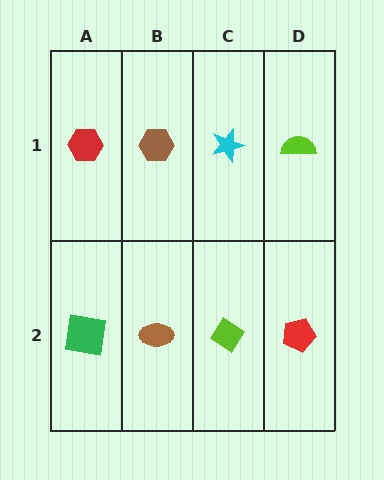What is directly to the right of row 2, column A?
A brown ellipse.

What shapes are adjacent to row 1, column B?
A brown ellipse (row 2, column B), a red hexagon (row 1, column A), a cyan star (row 1, column C).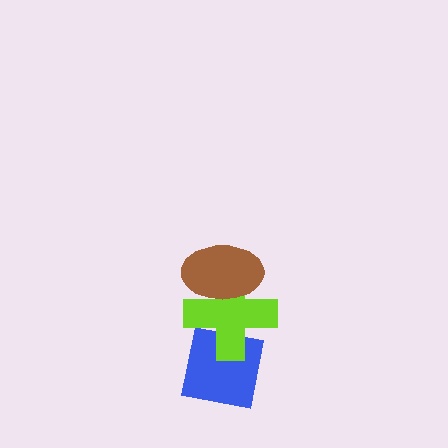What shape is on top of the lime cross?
The brown ellipse is on top of the lime cross.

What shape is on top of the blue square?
The lime cross is on top of the blue square.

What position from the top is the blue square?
The blue square is 3rd from the top.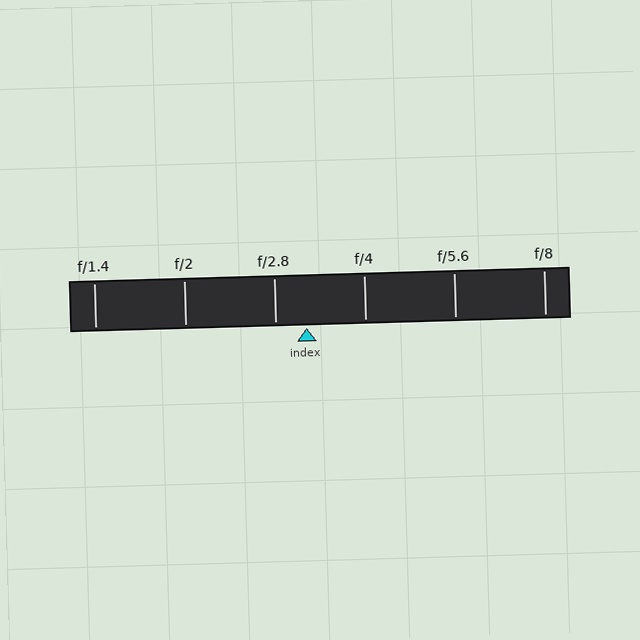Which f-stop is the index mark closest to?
The index mark is closest to f/2.8.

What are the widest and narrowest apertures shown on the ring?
The widest aperture shown is f/1.4 and the narrowest is f/8.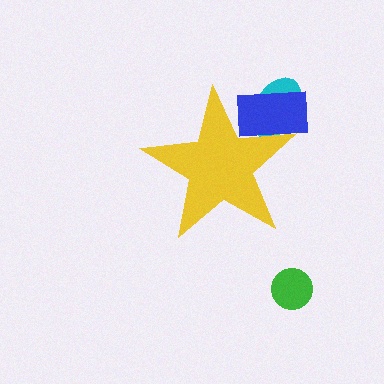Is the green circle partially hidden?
No, the green circle is fully visible.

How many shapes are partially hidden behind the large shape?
2 shapes are partially hidden.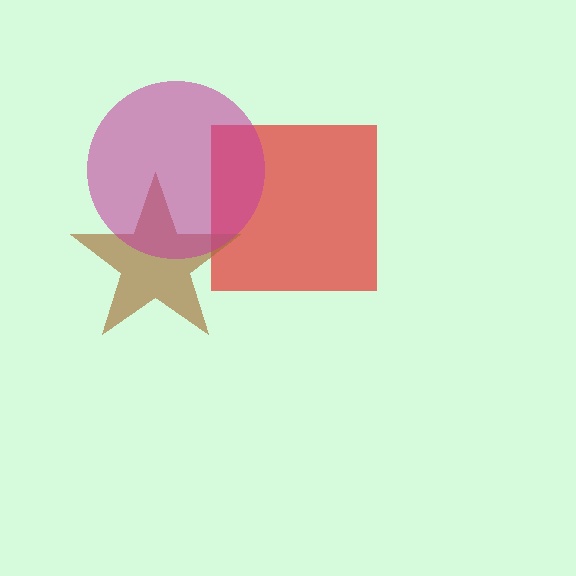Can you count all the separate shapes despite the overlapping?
Yes, there are 3 separate shapes.